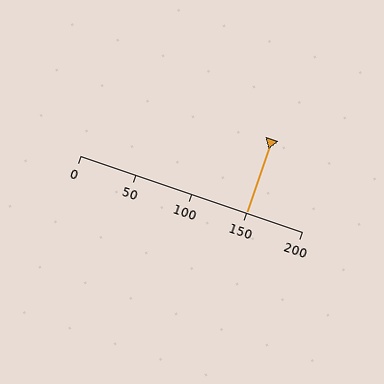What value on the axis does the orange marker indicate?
The marker indicates approximately 150.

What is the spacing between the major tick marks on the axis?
The major ticks are spaced 50 apart.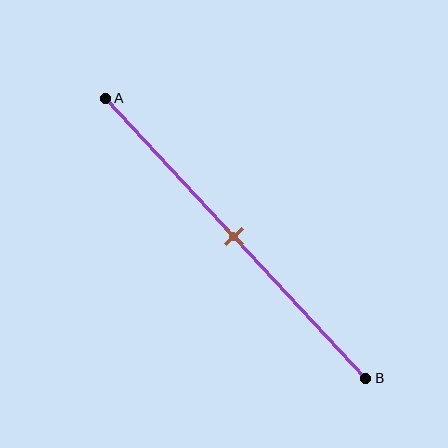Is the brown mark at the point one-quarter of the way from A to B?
No, the mark is at about 50% from A, not at the 25% one-quarter point.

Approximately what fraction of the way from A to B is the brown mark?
The brown mark is approximately 50% of the way from A to B.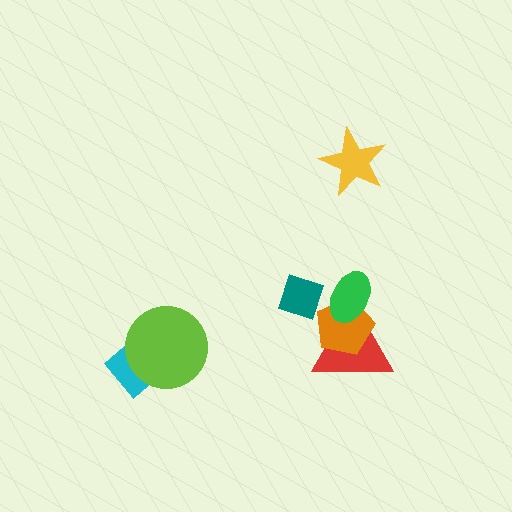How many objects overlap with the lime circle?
1 object overlaps with the lime circle.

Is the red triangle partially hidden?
Yes, it is partially covered by another shape.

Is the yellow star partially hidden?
No, no other shape covers it.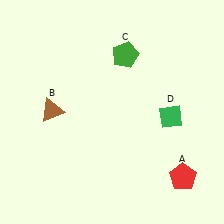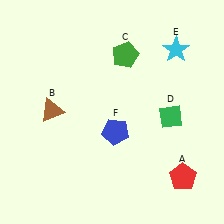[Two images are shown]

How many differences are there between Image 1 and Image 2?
There are 2 differences between the two images.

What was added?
A cyan star (E), a blue pentagon (F) were added in Image 2.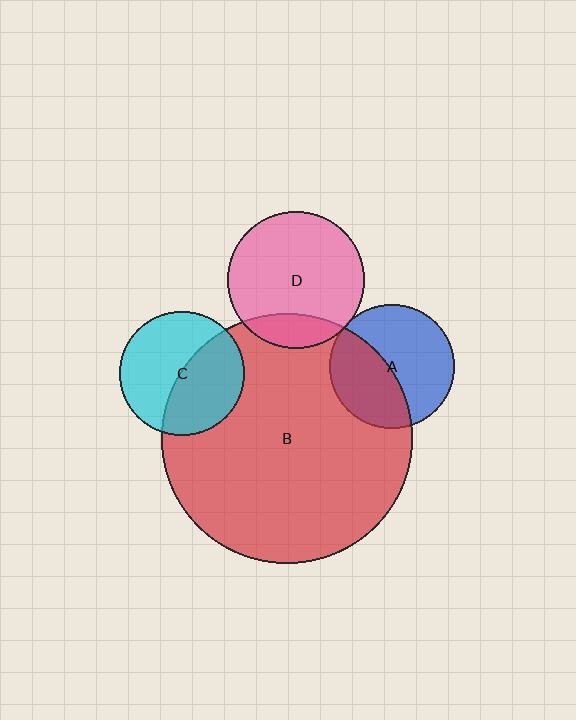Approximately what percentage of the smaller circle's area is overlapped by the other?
Approximately 45%.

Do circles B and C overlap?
Yes.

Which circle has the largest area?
Circle B (red).